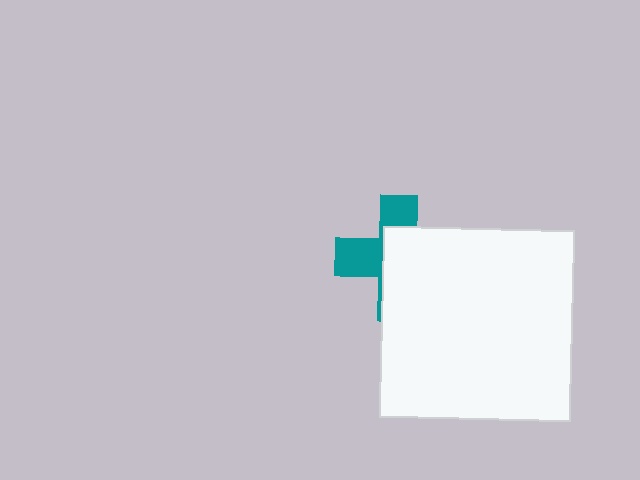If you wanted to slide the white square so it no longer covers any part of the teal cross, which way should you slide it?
Slide it right — that is the most direct way to separate the two shapes.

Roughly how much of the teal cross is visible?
A small part of it is visible (roughly 39%).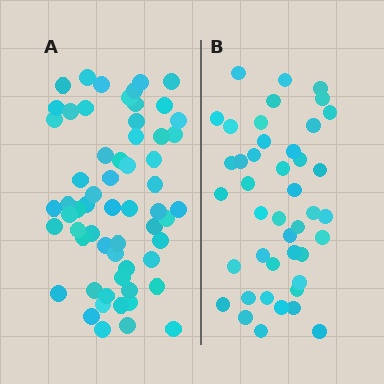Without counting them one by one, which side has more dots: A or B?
Region A (the left region) has more dots.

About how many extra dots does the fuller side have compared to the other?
Region A has approximately 15 more dots than region B.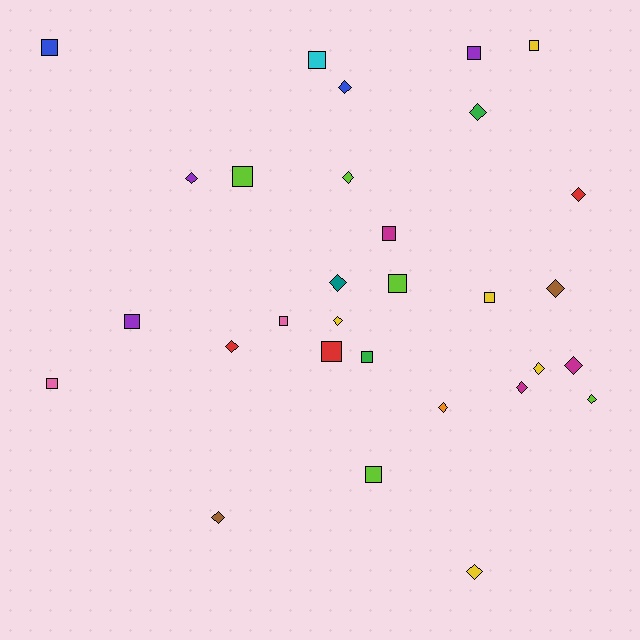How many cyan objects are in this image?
There is 1 cyan object.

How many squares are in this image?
There are 14 squares.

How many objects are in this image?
There are 30 objects.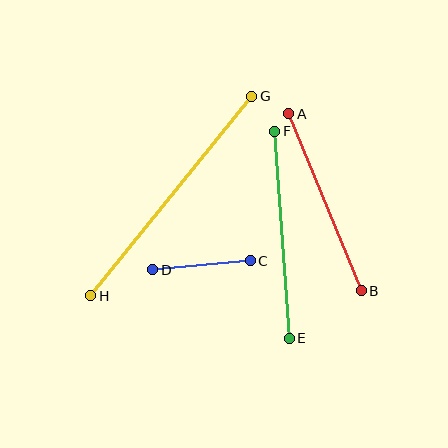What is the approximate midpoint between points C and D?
The midpoint is at approximately (201, 265) pixels.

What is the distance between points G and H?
The distance is approximately 256 pixels.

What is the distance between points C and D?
The distance is approximately 98 pixels.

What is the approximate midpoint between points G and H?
The midpoint is at approximately (171, 196) pixels.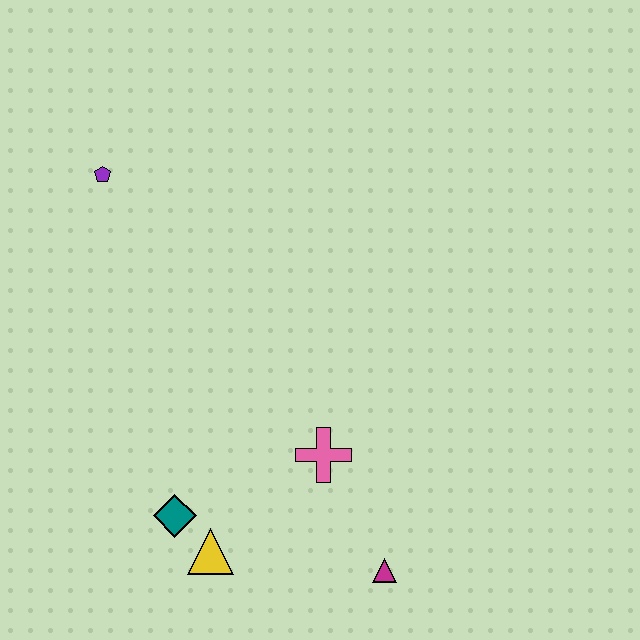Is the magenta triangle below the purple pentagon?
Yes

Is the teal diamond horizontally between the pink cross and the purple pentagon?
Yes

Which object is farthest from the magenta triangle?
The purple pentagon is farthest from the magenta triangle.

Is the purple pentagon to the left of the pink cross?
Yes